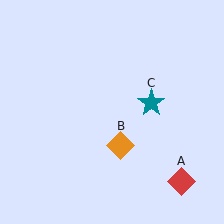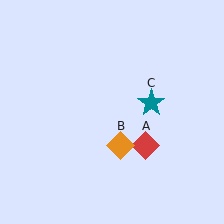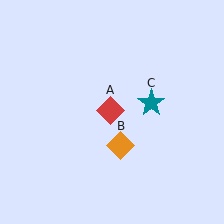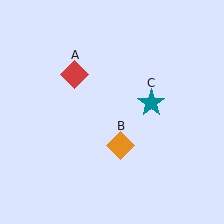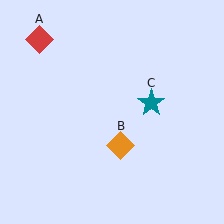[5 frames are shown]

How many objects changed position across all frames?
1 object changed position: red diamond (object A).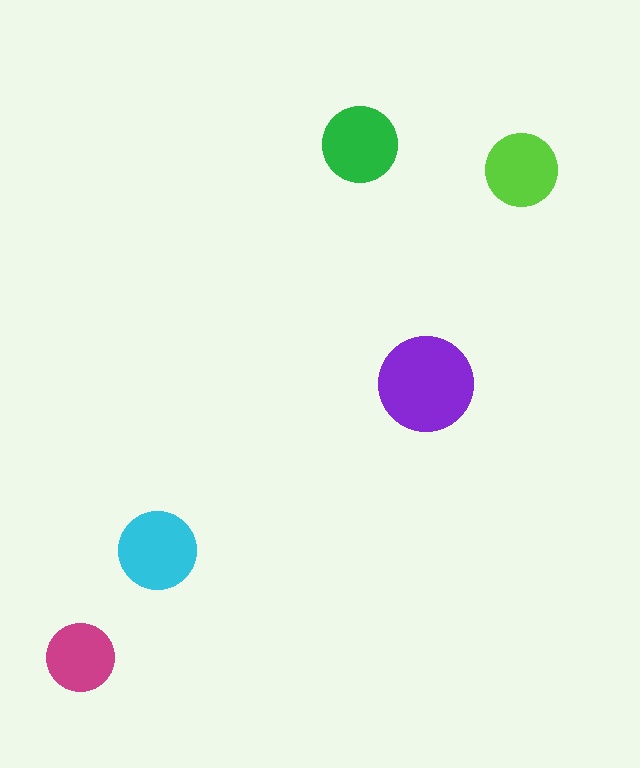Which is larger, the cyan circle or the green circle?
The cyan one.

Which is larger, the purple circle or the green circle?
The purple one.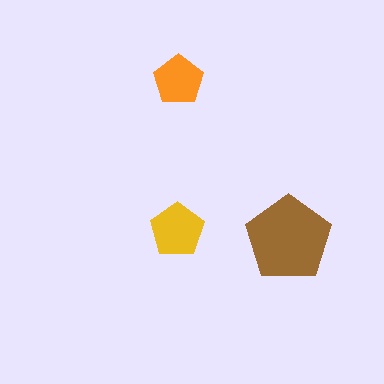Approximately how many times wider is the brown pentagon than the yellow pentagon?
About 1.5 times wider.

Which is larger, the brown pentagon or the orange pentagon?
The brown one.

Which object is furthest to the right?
The brown pentagon is rightmost.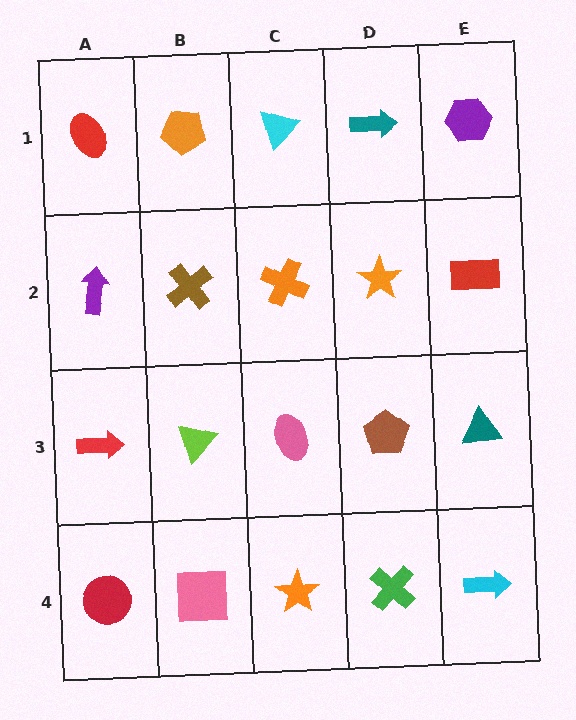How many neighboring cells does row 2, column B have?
4.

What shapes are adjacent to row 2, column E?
A purple hexagon (row 1, column E), a teal triangle (row 3, column E), an orange star (row 2, column D).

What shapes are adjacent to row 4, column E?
A teal triangle (row 3, column E), a green cross (row 4, column D).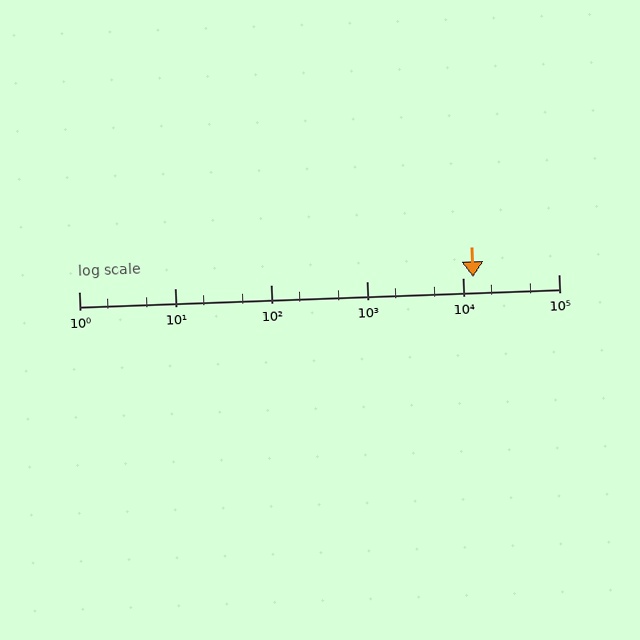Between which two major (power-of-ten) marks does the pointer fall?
The pointer is between 10000 and 100000.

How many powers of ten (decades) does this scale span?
The scale spans 5 decades, from 1 to 100000.